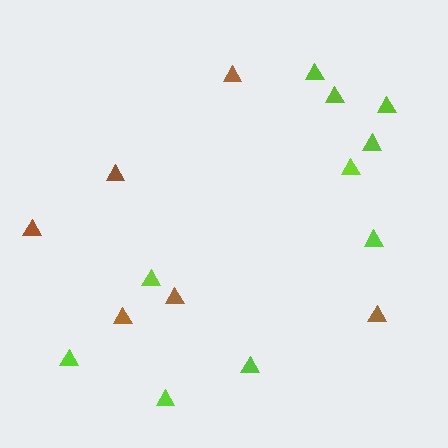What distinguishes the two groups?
There are 2 groups: one group of lime triangles (10) and one group of brown triangles (6).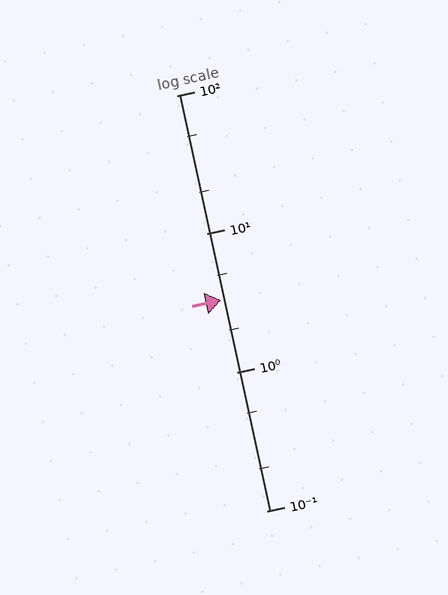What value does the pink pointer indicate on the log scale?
The pointer indicates approximately 3.3.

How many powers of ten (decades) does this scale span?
The scale spans 3 decades, from 0.1 to 100.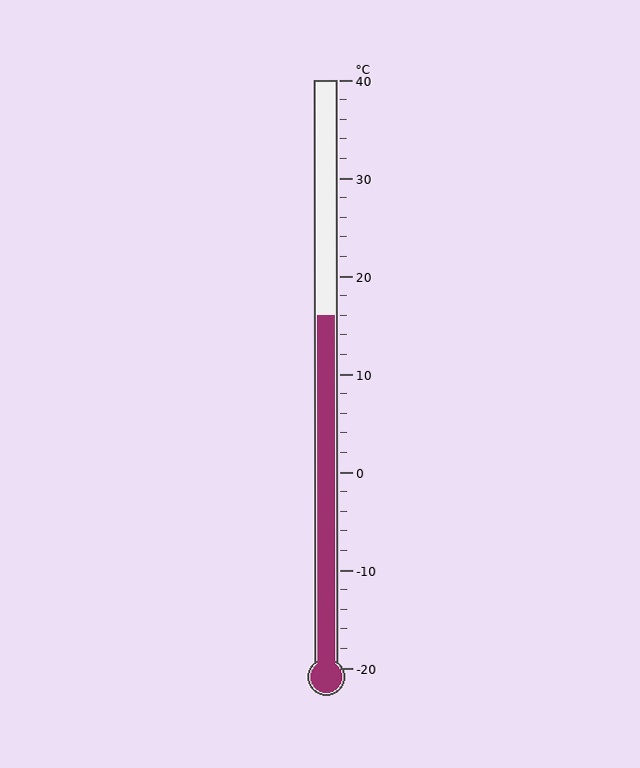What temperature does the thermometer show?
The thermometer shows approximately 16°C.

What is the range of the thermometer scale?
The thermometer scale ranges from -20°C to 40°C.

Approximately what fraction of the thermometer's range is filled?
The thermometer is filled to approximately 60% of its range.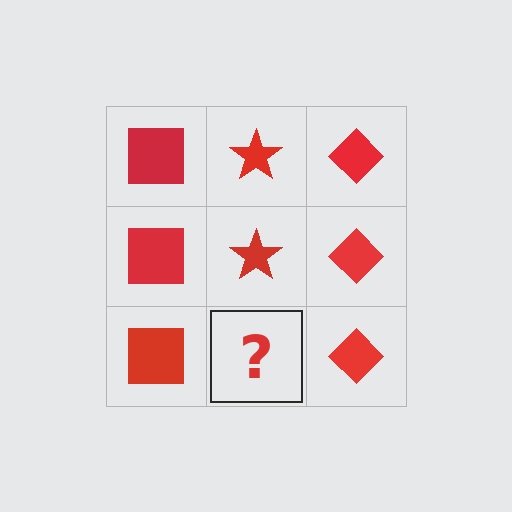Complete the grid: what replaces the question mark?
The question mark should be replaced with a red star.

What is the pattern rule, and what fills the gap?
The rule is that each column has a consistent shape. The gap should be filled with a red star.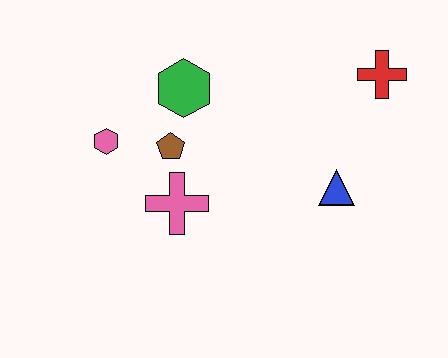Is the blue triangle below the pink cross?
No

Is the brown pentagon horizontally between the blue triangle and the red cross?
No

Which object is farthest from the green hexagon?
The red cross is farthest from the green hexagon.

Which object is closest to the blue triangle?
The red cross is closest to the blue triangle.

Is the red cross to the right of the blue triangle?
Yes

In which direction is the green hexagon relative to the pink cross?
The green hexagon is above the pink cross.